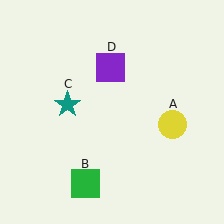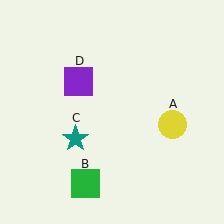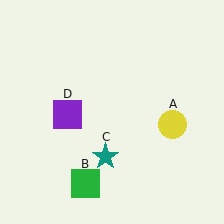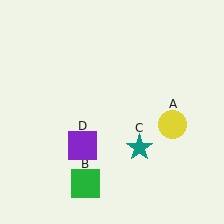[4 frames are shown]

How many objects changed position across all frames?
2 objects changed position: teal star (object C), purple square (object D).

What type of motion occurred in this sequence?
The teal star (object C), purple square (object D) rotated counterclockwise around the center of the scene.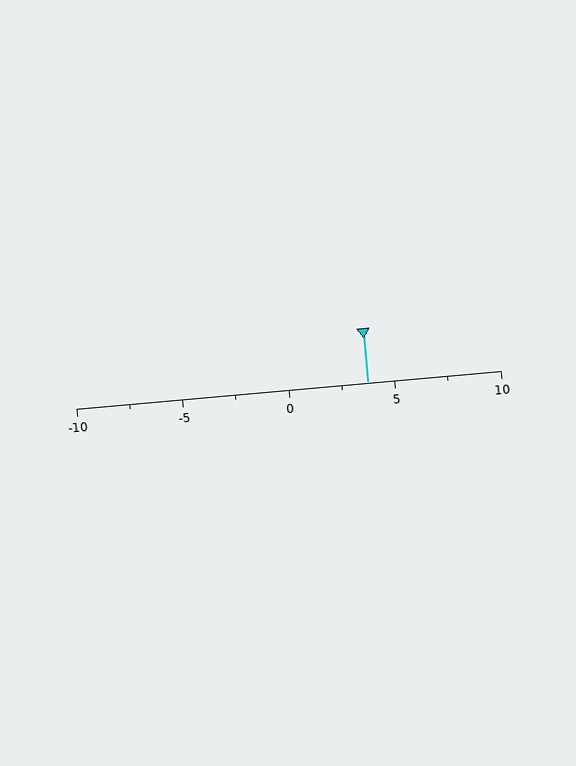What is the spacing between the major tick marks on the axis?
The major ticks are spaced 5 apart.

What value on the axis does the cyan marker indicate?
The marker indicates approximately 3.8.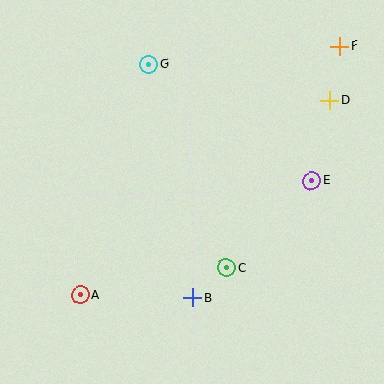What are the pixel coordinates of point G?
Point G is at (149, 64).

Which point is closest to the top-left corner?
Point G is closest to the top-left corner.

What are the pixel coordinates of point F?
Point F is at (340, 46).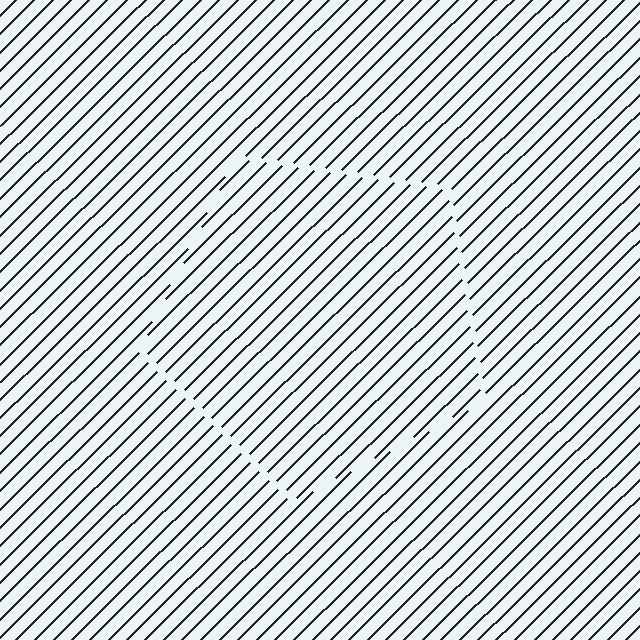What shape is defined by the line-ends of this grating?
An illusory pentagon. The interior of the shape contains the same grating, shifted by half a period — the contour is defined by the phase discontinuity where line-ends from the inner and outer gratings abut.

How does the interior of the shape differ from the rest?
The interior of the shape contains the same grating, shifted by half a period — the contour is defined by the phase discontinuity where line-ends from the inner and outer gratings abut.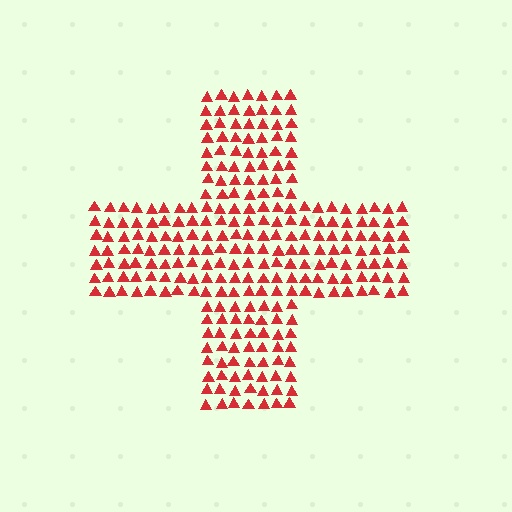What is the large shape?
The large shape is a cross.